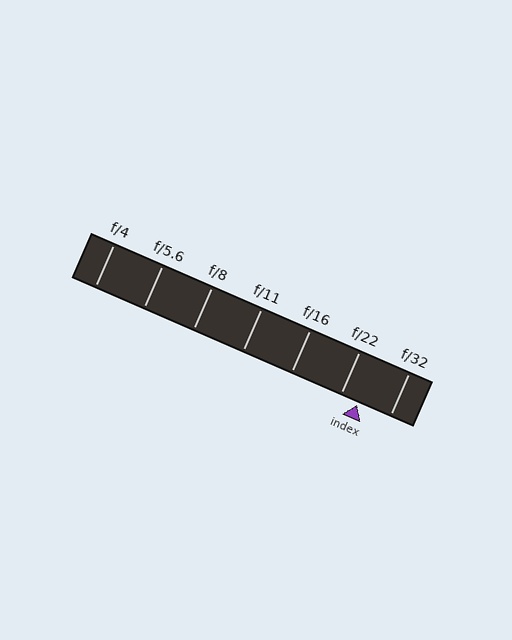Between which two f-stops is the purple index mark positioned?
The index mark is between f/22 and f/32.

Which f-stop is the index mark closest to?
The index mark is closest to f/22.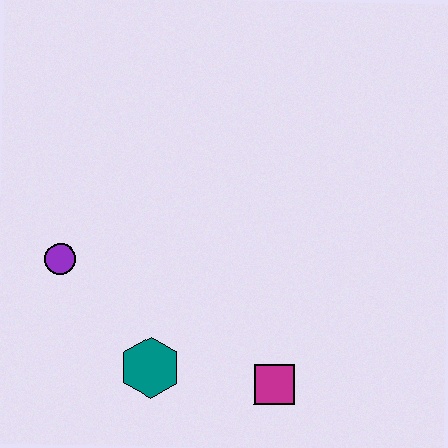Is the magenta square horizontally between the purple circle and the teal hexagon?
No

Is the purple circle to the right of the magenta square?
No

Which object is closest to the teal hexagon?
The magenta square is closest to the teal hexagon.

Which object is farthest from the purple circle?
The magenta square is farthest from the purple circle.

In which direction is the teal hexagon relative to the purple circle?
The teal hexagon is below the purple circle.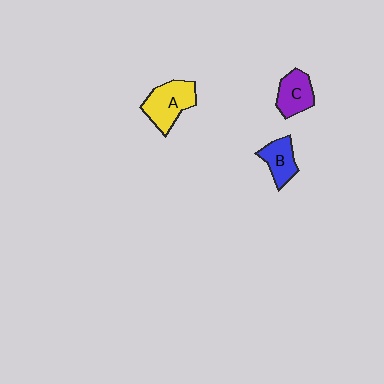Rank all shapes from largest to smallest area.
From largest to smallest: A (yellow), C (purple), B (blue).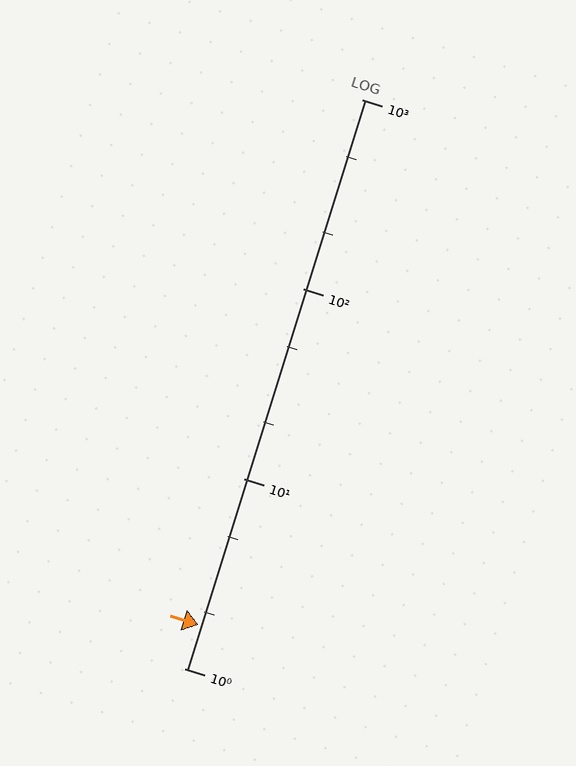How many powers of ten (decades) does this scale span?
The scale spans 3 decades, from 1 to 1000.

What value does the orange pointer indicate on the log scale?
The pointer indicates approximately 1.7.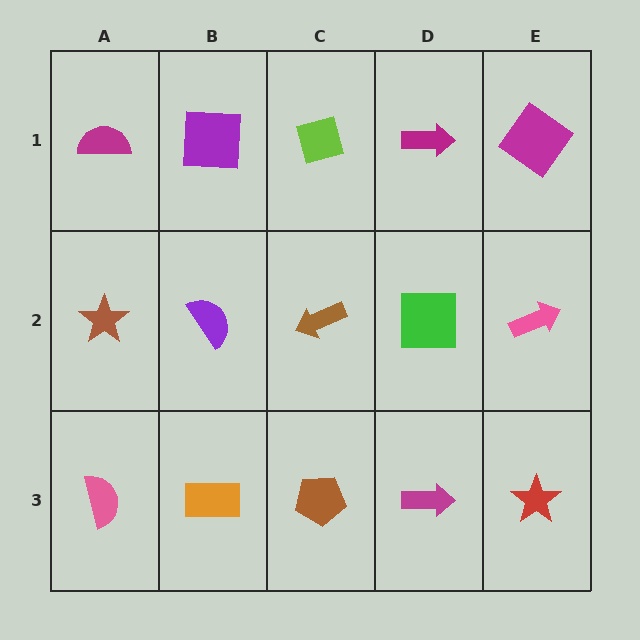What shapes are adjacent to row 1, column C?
A brown arrow (row 2, column C), a purple square (row 1, column B), a magenta arrow (row 1, column D).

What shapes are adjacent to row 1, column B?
A purple semicircle (row 2, column B), a magenta semicircle (row 1, column A), a lime square (row 1, column C).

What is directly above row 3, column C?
A brown arrow.